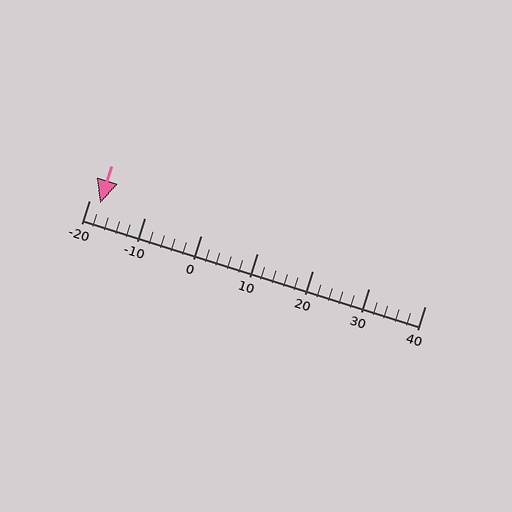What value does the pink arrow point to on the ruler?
The pink arrow points to approximately -18.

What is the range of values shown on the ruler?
The ruler shows values from -20 to 40.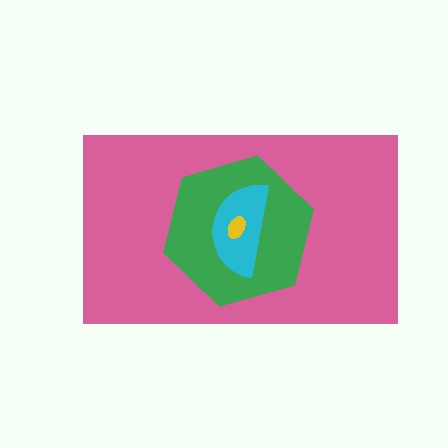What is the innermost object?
The yellow ellipse.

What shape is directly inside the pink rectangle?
The green hexagon.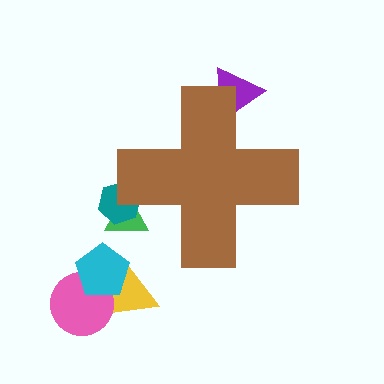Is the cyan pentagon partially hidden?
No, the cyan pentagon is fully visible.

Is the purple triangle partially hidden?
Yes, the purple triangle is partially hidden behind the brown cross.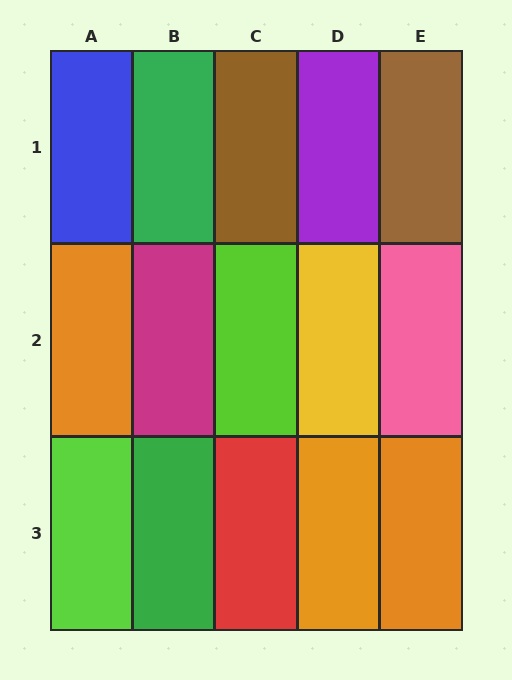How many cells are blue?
1 cell is blue.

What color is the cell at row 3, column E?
Orange.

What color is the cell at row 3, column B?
Green.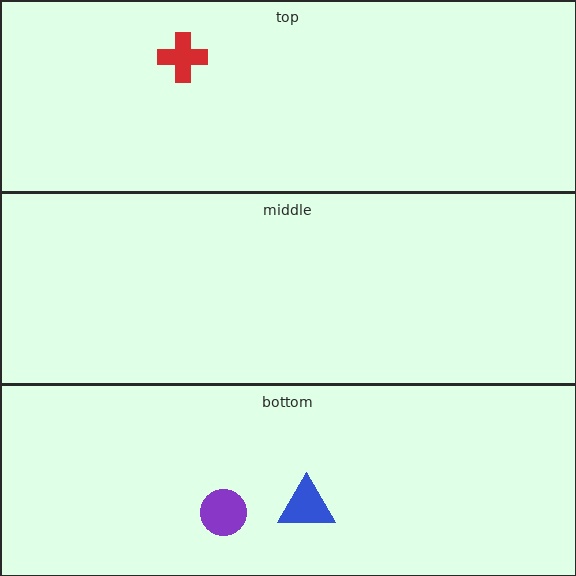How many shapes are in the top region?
1.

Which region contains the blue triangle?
The bottom region.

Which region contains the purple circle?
The bottom region.